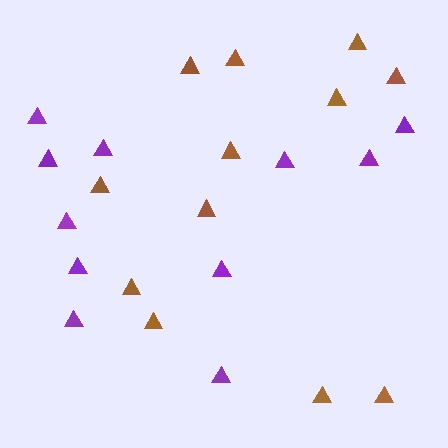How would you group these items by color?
There are 2 groups: one group of purple triangles (11) and one group of brown triangles (12).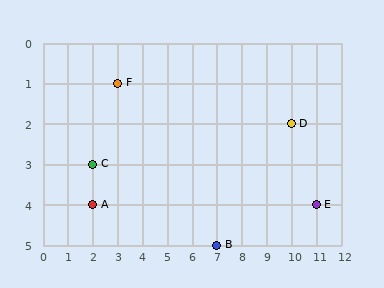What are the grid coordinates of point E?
Point E is at grid coordinates (11, 4).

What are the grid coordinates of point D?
Point D is at grid coordinates (10, 2).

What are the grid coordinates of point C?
Point C is at grid coordinates (2, 3).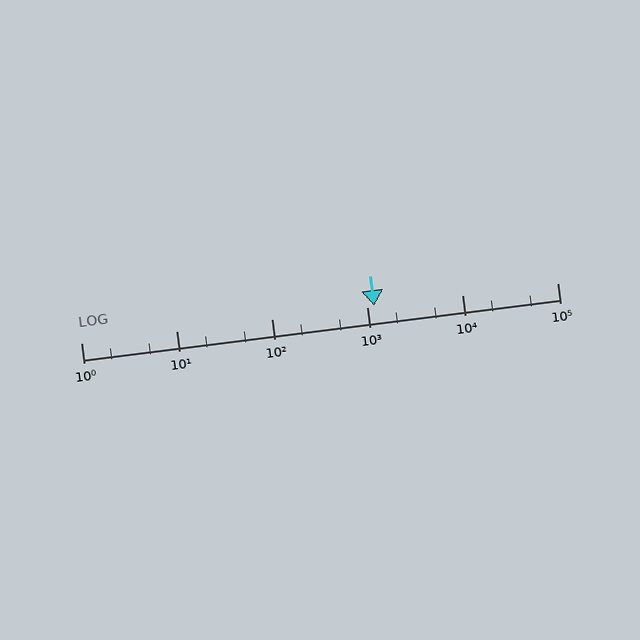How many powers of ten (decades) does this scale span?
The scale spans 5 decades, from 1 to 100000.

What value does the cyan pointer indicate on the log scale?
The pointer indicates approximately 1200.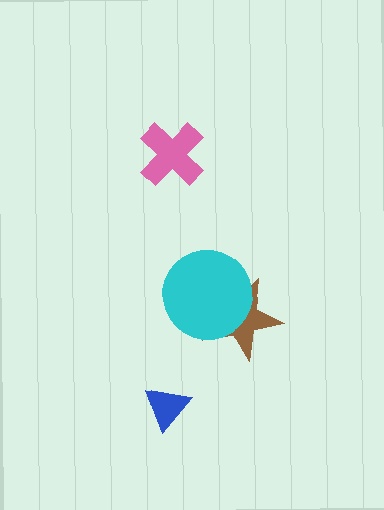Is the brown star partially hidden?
Yes, it is partially covered by another shape.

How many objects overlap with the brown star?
1 object overlaps with the brown star.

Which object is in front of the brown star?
The cyan circle is in front of the brown star.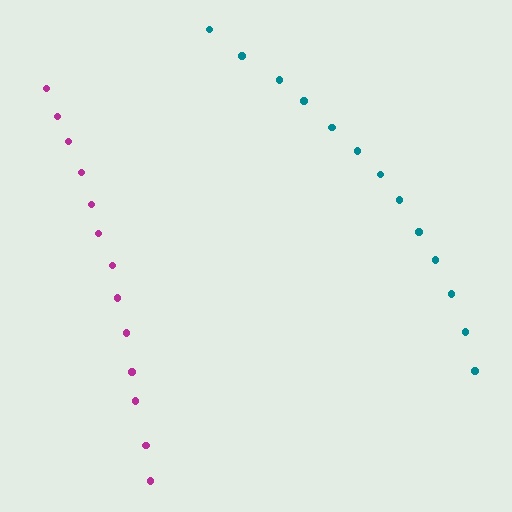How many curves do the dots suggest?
There are 2 distinct paths.